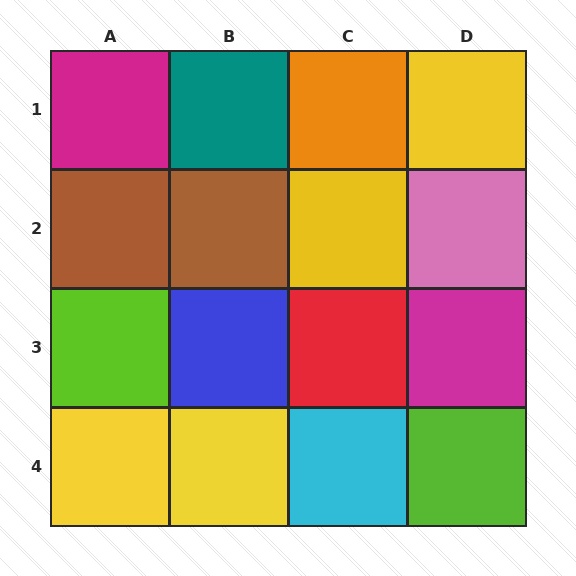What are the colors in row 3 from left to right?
Lime, blue, red, magenta.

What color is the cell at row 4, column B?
Yellow.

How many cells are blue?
1 cell is blue.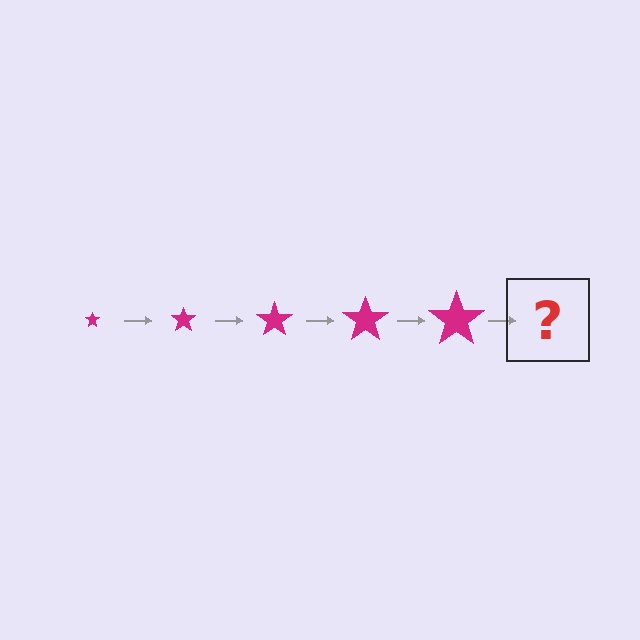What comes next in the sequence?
The next element should be a magenta star, larger than the previous one.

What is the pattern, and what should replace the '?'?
The pattern is that the star gets progressively larger each step. The '?' should be a magenta star, larger than the previous one.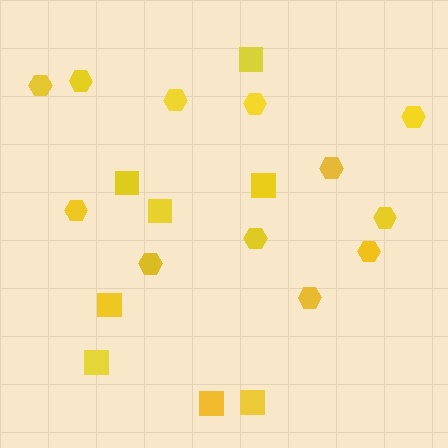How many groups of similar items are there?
There are 2 groups: one group of squares (8) and one group of hexagons (12).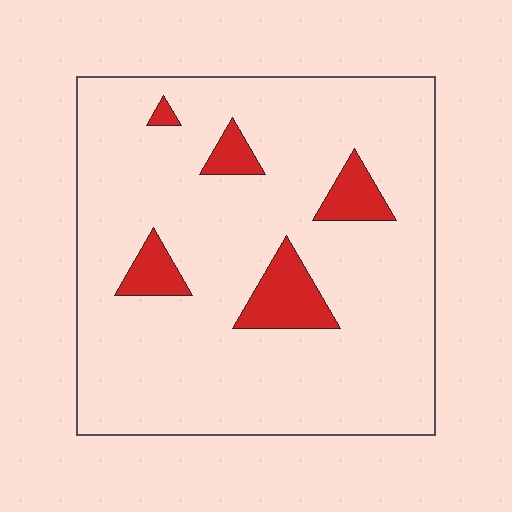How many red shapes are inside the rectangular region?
5.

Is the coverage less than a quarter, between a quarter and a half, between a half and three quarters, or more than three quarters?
Less than a quarter.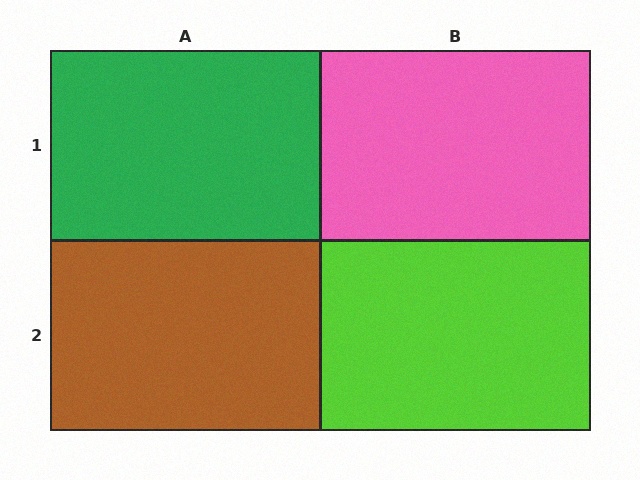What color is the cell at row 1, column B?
Pink.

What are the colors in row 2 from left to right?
Brown, lime.